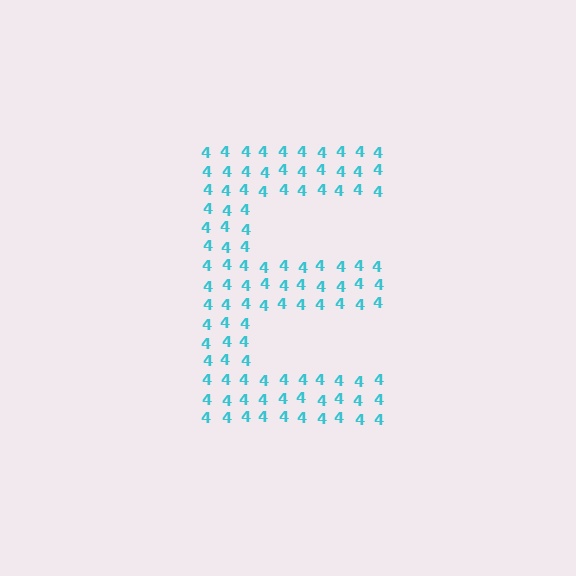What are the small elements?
The small elements are digit 4's.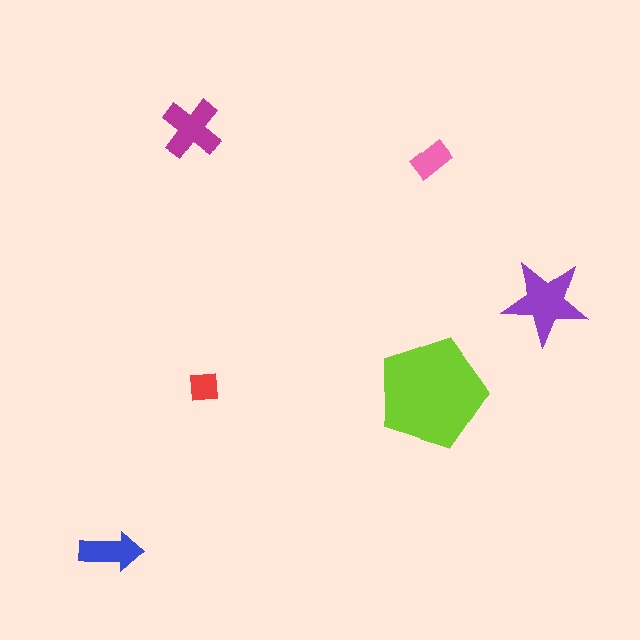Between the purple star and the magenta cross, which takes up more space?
The purple star.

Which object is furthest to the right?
The purple star is rightmost.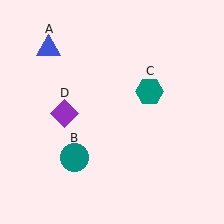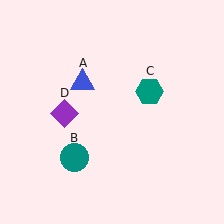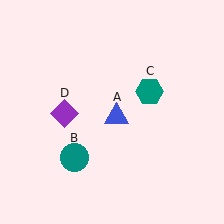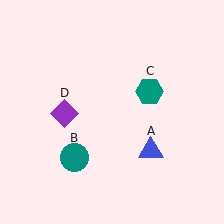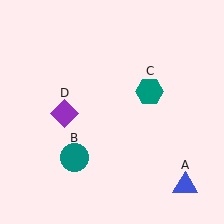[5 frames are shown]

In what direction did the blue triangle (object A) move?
The blue triangle (object A) moved down and to the right.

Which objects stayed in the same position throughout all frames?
Teal circle (object B) and teal hexagon (object C) and purple diamond (object D) remained stationary.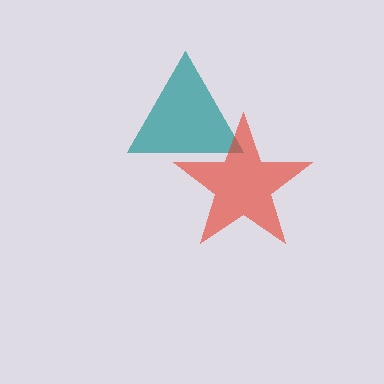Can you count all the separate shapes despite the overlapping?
Yes, there are 2 separate shapes.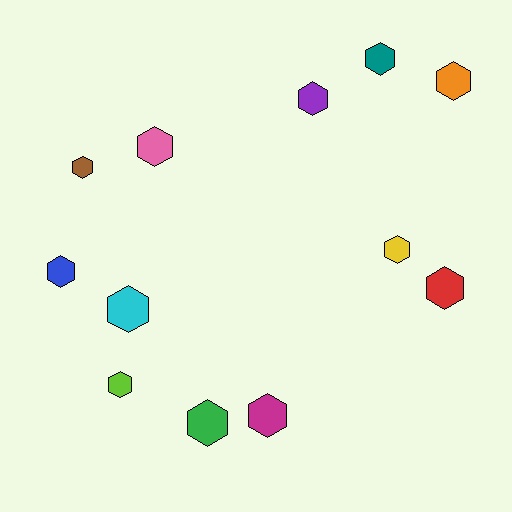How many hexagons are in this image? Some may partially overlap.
There are 12 hexagons.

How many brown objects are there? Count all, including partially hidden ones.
There is 1 brown object.